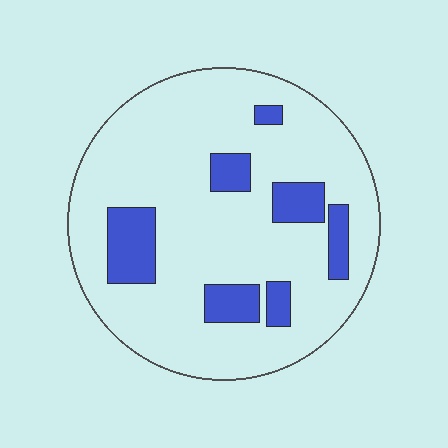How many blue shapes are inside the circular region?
7.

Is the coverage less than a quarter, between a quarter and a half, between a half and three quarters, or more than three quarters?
Less than a quarter.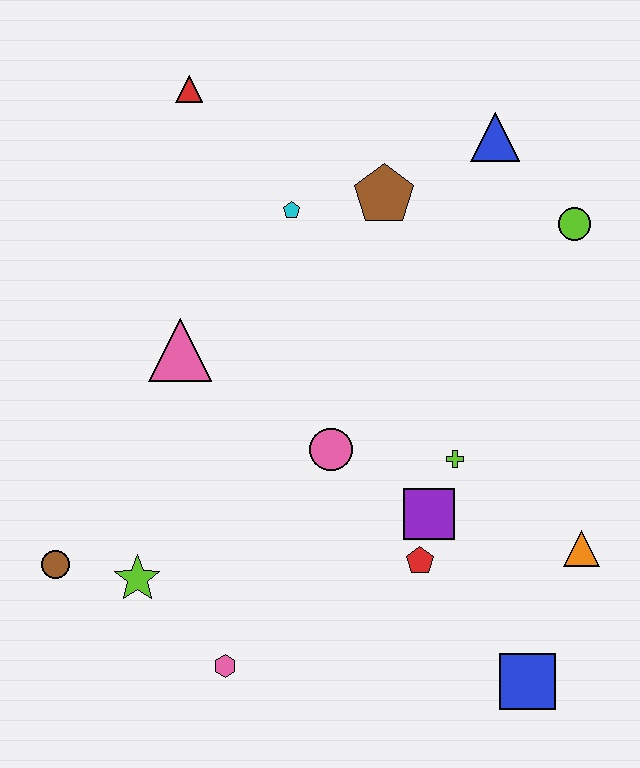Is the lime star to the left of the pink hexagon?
Yes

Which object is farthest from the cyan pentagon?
The blue square is farthest from the cyan pentagon.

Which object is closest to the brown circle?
The lime star is closest to the brown circle.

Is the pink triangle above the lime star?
Yes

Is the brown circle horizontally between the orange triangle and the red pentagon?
No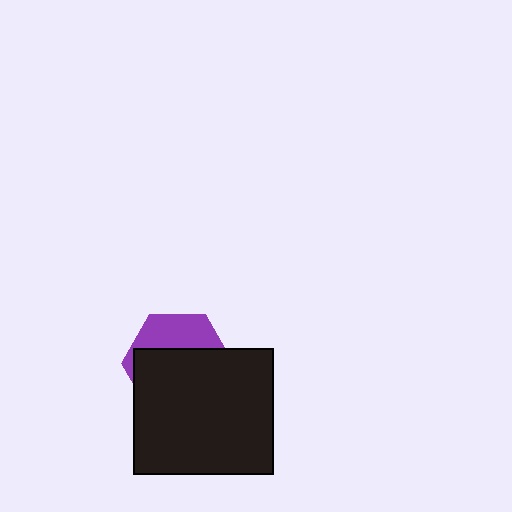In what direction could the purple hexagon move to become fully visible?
The purple hexagon could move up. That would shift it out from behind the black rectangle entirely.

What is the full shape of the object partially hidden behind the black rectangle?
The partially hidden object is a purple hexagon.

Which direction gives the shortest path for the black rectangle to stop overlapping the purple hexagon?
Moving down gives the shortest separation.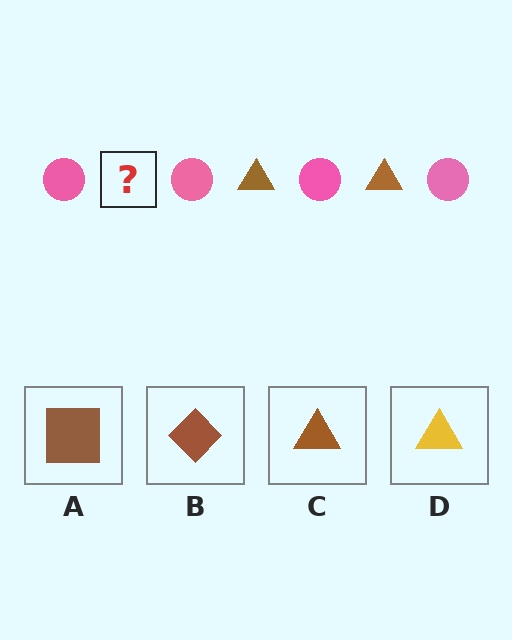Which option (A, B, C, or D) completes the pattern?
C.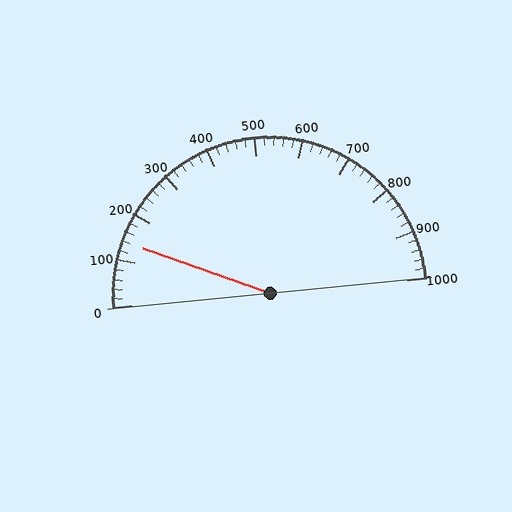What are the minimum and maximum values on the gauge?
The gauge ranges from 0 to 1000.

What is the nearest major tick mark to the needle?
The nearest major tick mark is 100.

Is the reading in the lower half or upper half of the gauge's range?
The reading is in the lower half of the range (0 to 1000).